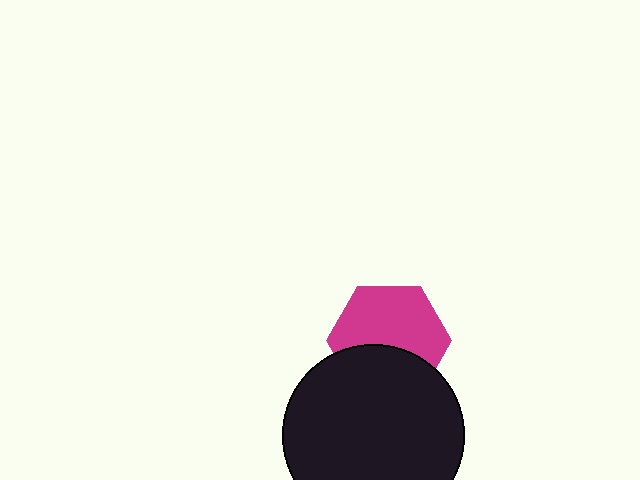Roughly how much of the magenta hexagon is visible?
About half of it is visible (roughly 62%).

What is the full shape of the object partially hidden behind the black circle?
The partially hidden object is a magenta hexagon.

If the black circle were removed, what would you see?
You would see the complete magenta hexagon.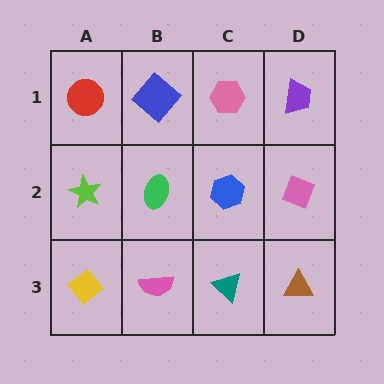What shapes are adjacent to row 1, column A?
A lime star (row 2, column A), a blue diamond (row 1, column B).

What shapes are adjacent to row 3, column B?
A green ellipse (row 2, column B), a yellow diamond (row 3, column A), a teal triangle (row 3, column C).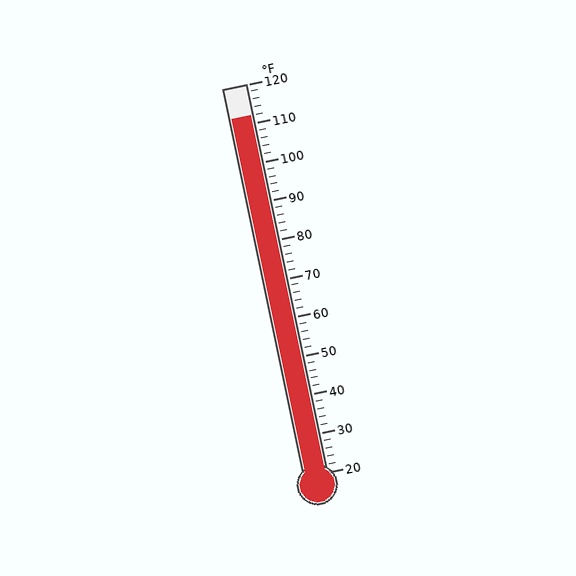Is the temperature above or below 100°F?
The temperature is above 100°F.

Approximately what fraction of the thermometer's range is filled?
The thermometer is filled to approximately 90% of its range.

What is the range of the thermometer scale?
The thermometer scale ranges from 20°F to 120°F.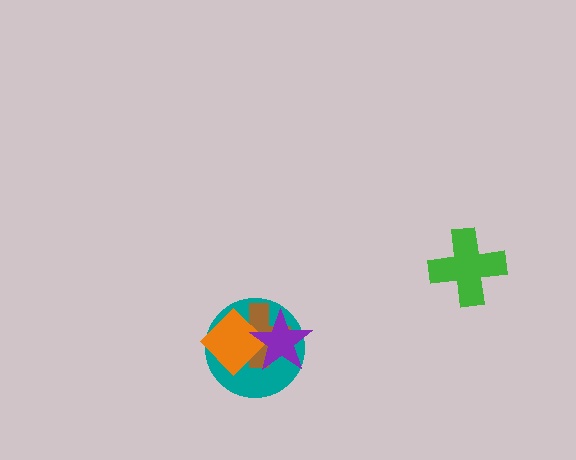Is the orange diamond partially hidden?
Yes, it is partially covered by another shape.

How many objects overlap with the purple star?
3 objects overlap with the purple star.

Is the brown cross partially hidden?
Yes, it is partially covered by another shape.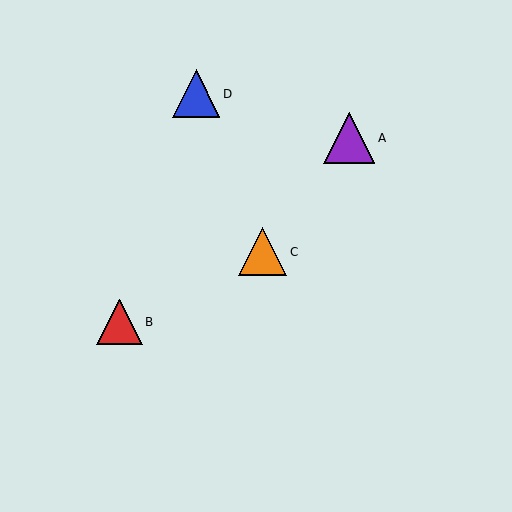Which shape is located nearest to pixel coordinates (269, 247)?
The orange triangle (labeled C) at (262, 252) is nearest to that location.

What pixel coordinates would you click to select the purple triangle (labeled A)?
Click at (349, 138) to select the purple triangle A.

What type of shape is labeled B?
Shape B is a red triangle.